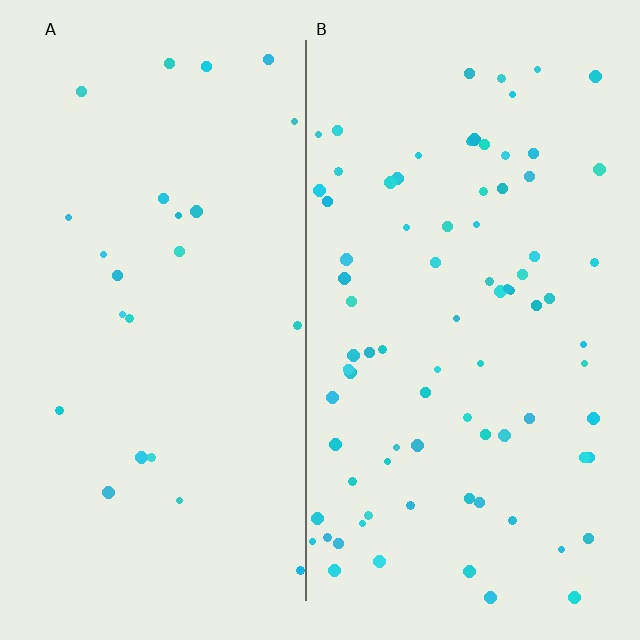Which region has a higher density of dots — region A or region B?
B (the right).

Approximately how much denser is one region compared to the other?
Approximately 3.4× — region B over region A.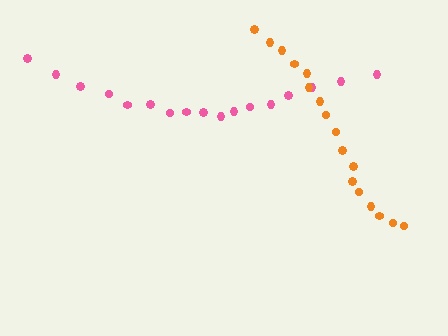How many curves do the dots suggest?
There are 2 distinct paths.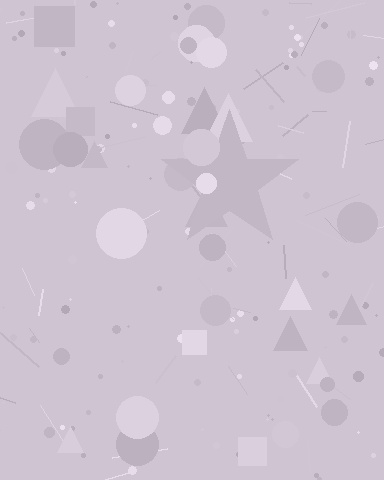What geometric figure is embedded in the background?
A star is embedded in the background.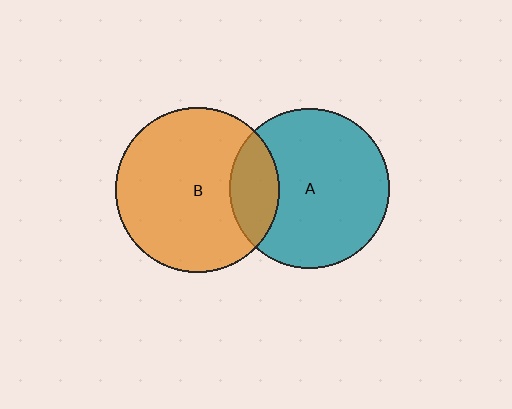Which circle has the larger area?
Circle B (orange).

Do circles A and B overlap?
Yes.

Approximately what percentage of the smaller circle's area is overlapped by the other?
Approximately 20%.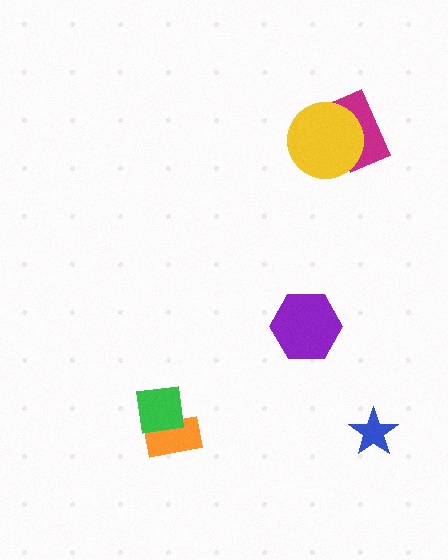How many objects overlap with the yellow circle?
1 object overlaps with the yellow circle.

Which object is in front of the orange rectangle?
The green square is in front of the orange rectangle.